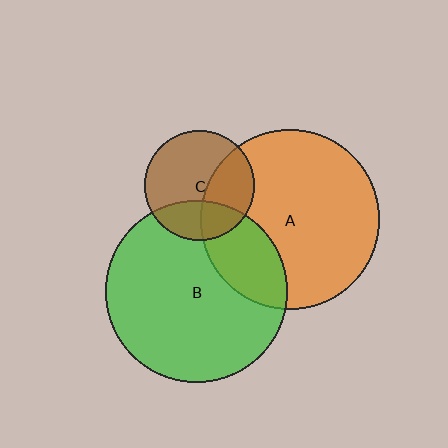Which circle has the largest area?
Circle B (green).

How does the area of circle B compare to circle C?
Approximately 2.7 times.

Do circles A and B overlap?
Yes.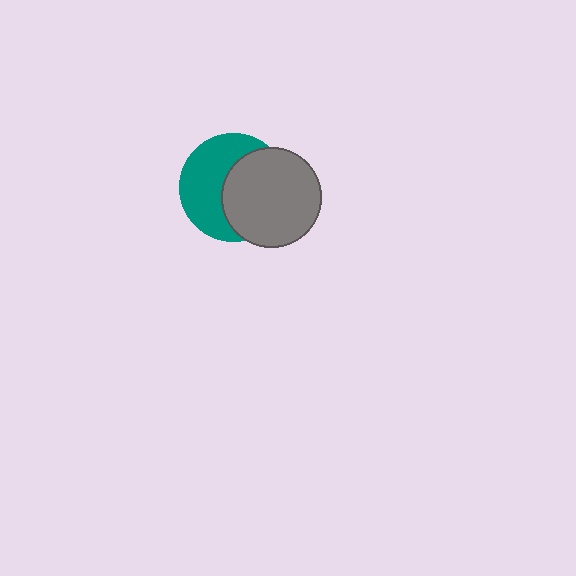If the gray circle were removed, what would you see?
You would see the complete teal circle.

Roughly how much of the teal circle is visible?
About half of it is visible (roughly 51%).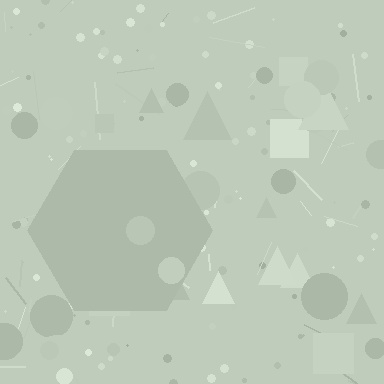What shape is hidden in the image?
A hexagon is hidden in the image.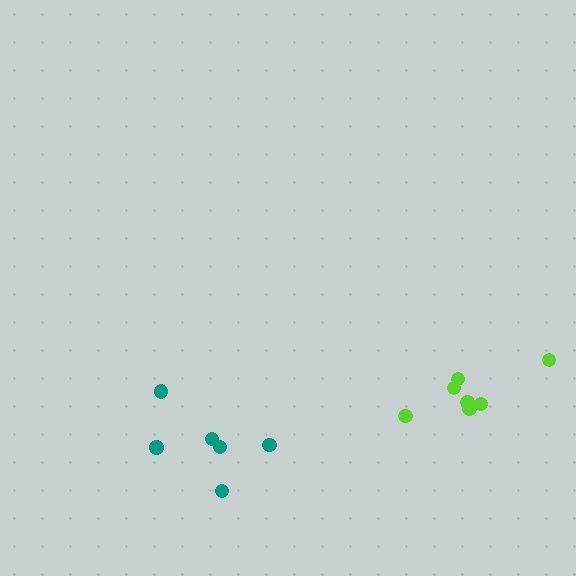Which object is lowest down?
The teal cluster is bottommost.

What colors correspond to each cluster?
The clusters are colored: teal, lime.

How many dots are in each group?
Group 1: 6 dots, Group 2: 7 dots (13 total).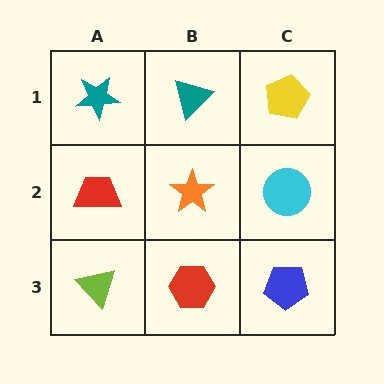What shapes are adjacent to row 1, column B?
An orange star (row 2, column B), a teal star (row 1, column A), a yellow pentagon (row 1, column C).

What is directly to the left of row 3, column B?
A lime triangle.